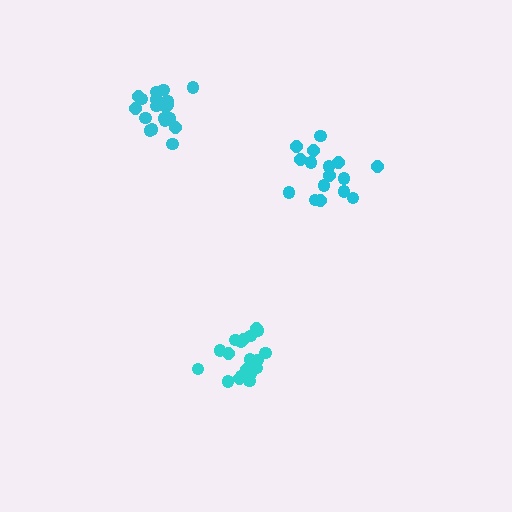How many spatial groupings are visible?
There are 3 spatial groupings.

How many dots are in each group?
Group 1: 19 dots, Group 2: 19 dots, Group 3: 16 dots (54 total).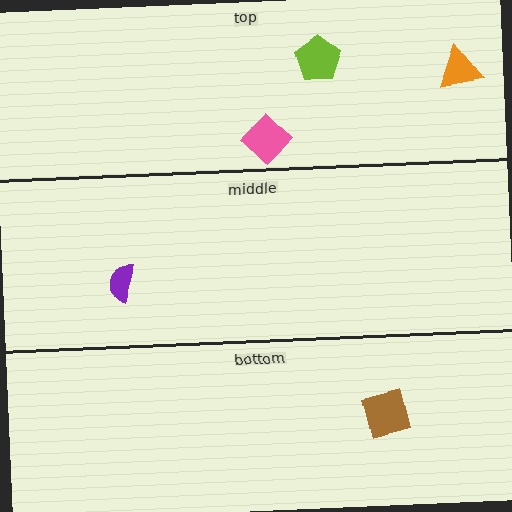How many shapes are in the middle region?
1.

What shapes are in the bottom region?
The brown square.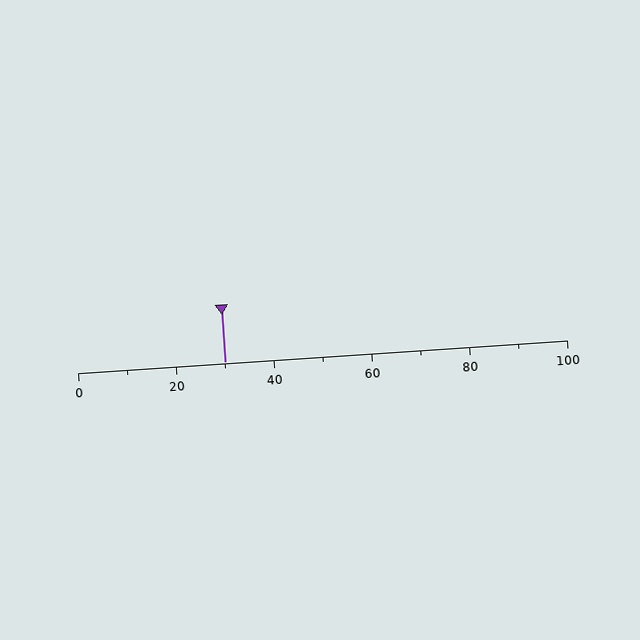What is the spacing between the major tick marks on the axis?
The major ticks are spaced 20 apart.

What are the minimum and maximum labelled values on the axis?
The axis runs from 0 to 100.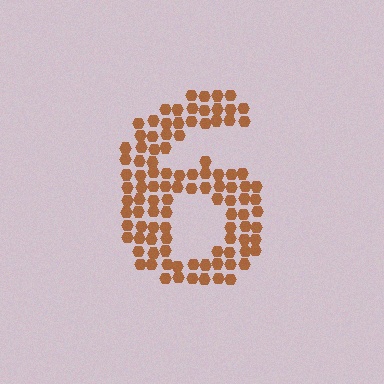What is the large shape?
The large shape is the digit 6.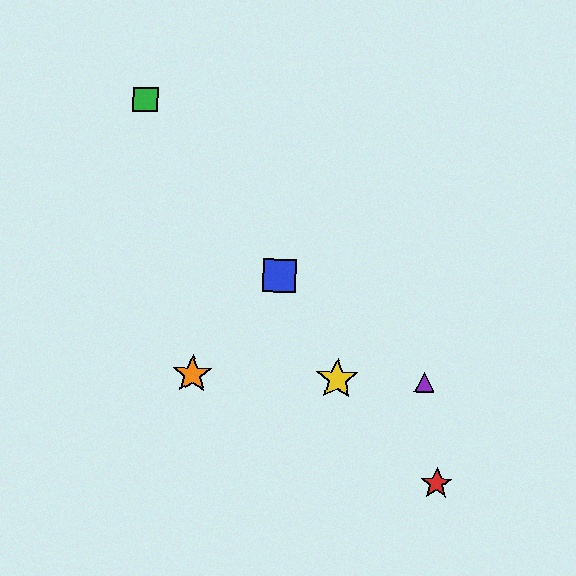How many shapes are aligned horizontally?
3 shapes (the yellow star, the purple triangle, the orange star) are aligned horizontally.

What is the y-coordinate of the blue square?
The blue square is at y≈276.